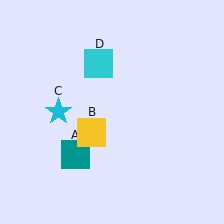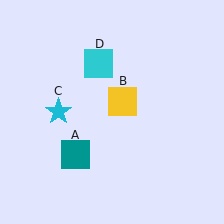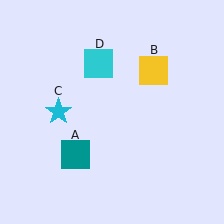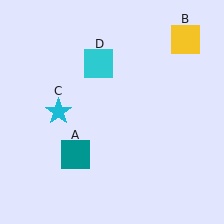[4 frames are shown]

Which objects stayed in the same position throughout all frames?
Teal square (object A) and cyan star (object C) and cyan square (object D) remained stationary.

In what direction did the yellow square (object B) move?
The yellow square (object B) moved up and to the right.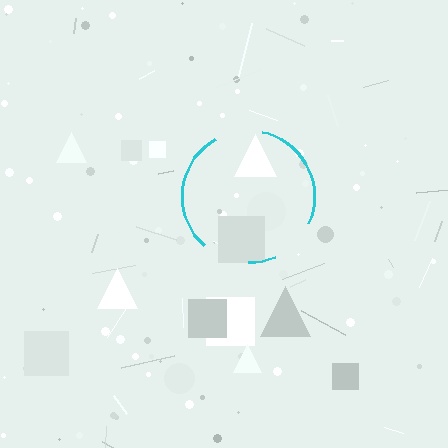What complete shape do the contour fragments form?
The contour fragments form a circle.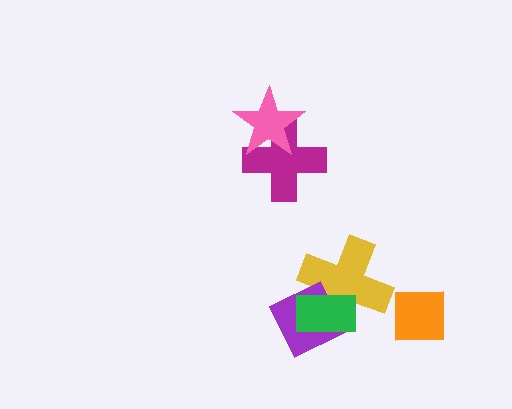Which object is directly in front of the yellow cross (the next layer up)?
The purple diamond is directly in front of the yellow cross.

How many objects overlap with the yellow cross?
2 objects overlap with the yellow cross.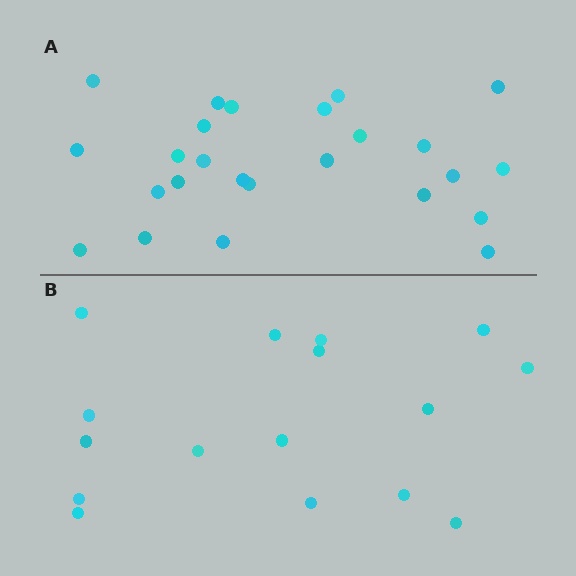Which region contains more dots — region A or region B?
Region A (the top region) has more dots.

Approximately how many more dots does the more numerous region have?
Region A has roughly 8 or so more dots than region B.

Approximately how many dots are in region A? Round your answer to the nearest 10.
About 20 dots. (The exact count is 25, which rounds to 20.)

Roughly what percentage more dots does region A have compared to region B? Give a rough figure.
About 55% more.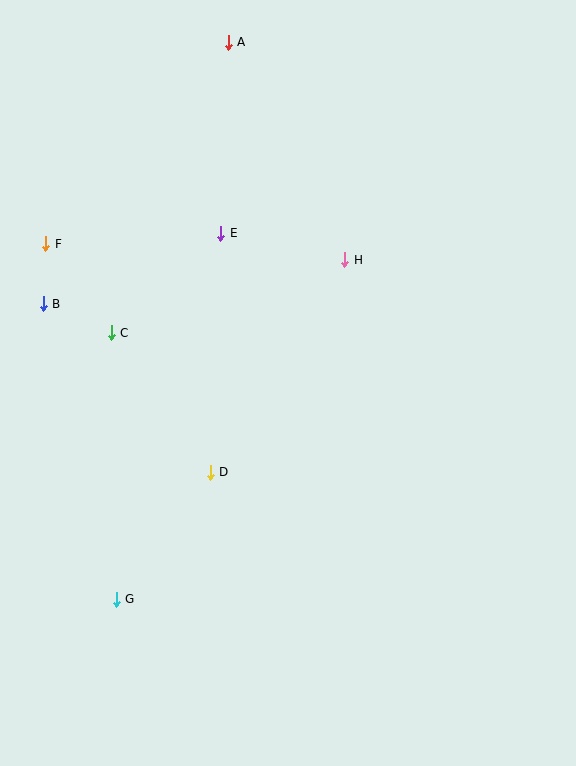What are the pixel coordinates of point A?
Point A is at (228, 42).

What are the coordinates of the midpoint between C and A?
The midpoint between C and A is at (170, 187).